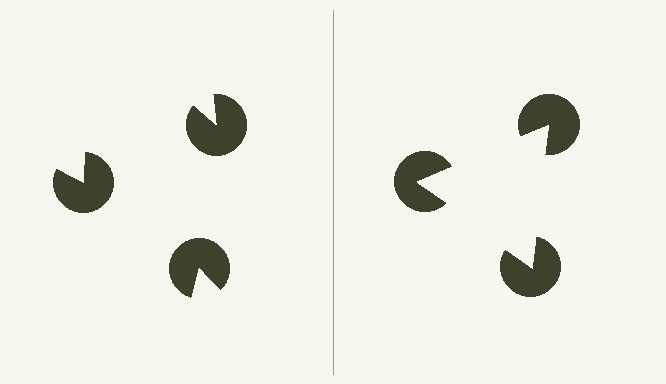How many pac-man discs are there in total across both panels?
6 — 3 on each side.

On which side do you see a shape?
An illusory triangle appears on the right side. On the left side the wedge cuts are rotated, so no coherent shape forms.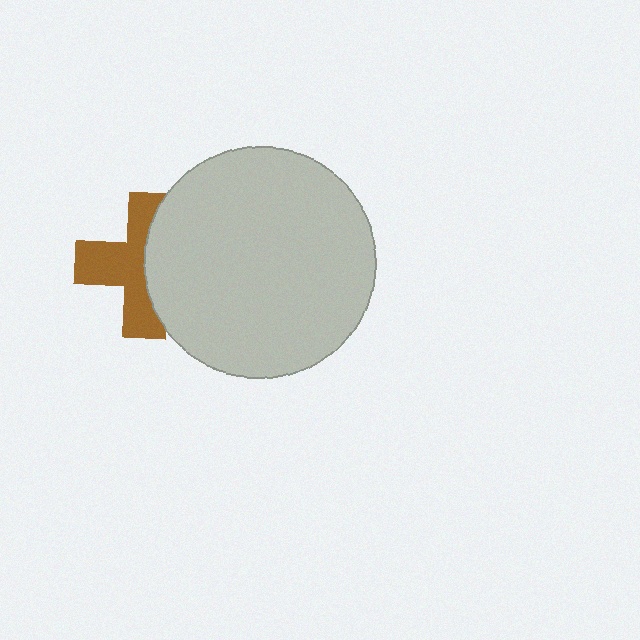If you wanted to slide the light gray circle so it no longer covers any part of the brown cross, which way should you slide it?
Slide it right — that is the most direct way to separate the two shapes.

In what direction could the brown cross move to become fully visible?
The brown cross could move left. That would shift it out from behind the light gray circle entirely.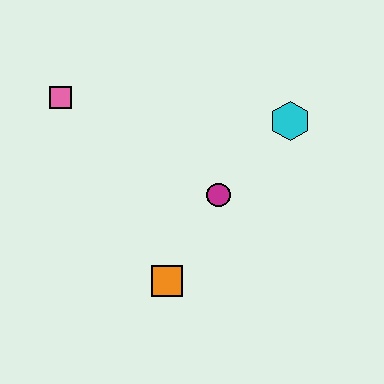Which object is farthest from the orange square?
The pink square is farthest from the orange square.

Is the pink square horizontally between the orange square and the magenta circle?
No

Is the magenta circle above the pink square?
No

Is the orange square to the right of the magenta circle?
No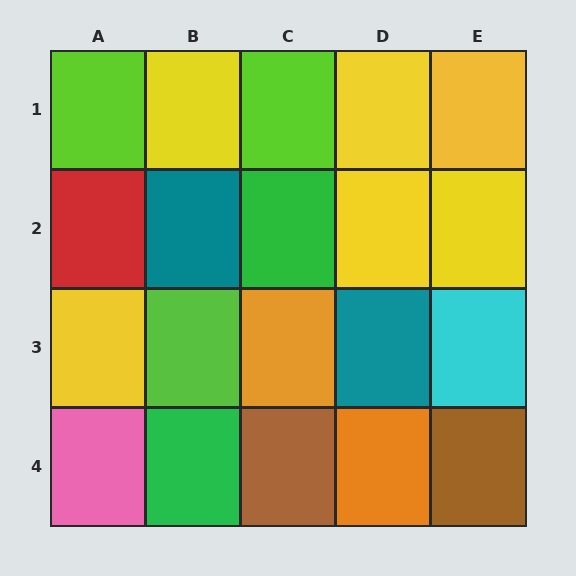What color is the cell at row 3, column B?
Lime.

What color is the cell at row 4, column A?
Pink.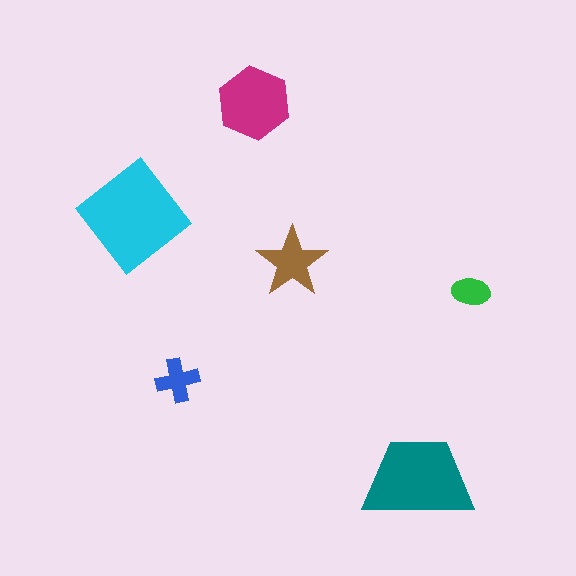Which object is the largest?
The cyan diamond.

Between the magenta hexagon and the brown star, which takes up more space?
The magenta hexagon.